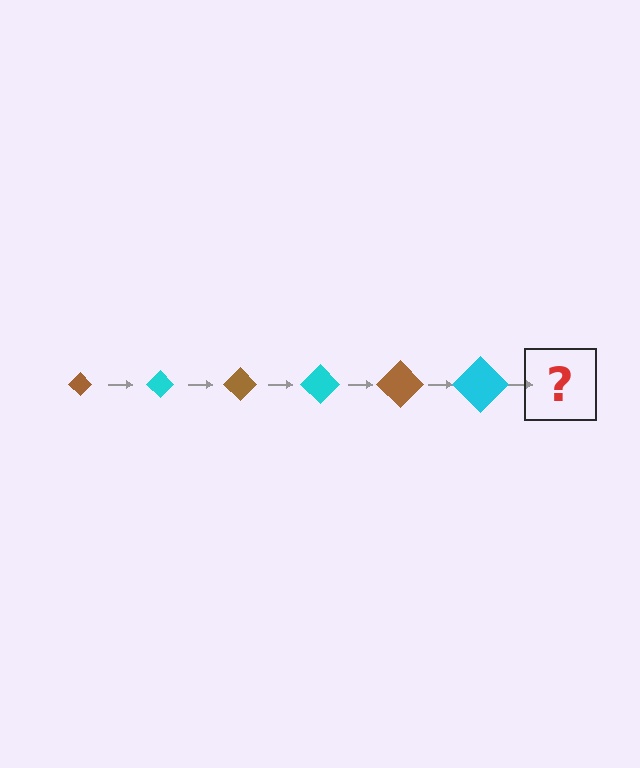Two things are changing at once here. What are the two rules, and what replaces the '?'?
The two rules are that the diamond grows larger each step and the color cycles through brown and cyan. The '?' should be a brown diamond, larger than the previous one.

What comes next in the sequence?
The next element should be a brown diamond, larger than the previous one.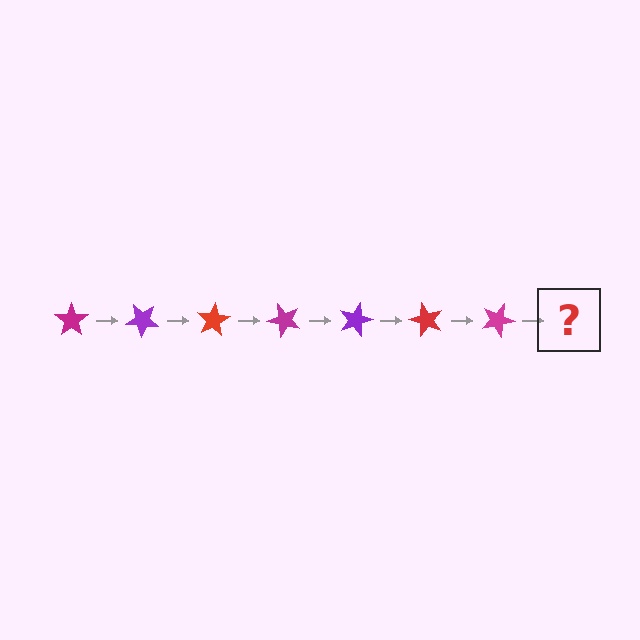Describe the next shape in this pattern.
It should be a purple star, rotated 280 degrees from the start.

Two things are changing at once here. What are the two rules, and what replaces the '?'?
The two rules are that it rotates 40 degrees each step and the color cycles through magenta, purple, and red. The '?' should be a purple star, rotated 280 degrees from the start.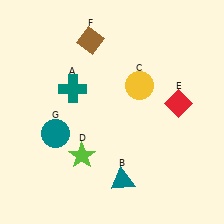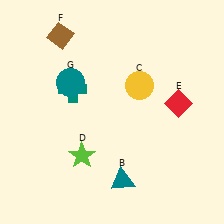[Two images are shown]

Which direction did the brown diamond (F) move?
The brown diamond (F) moved left.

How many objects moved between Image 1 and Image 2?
2 objects moved between the two images.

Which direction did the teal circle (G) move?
The teal circle (G) moved up.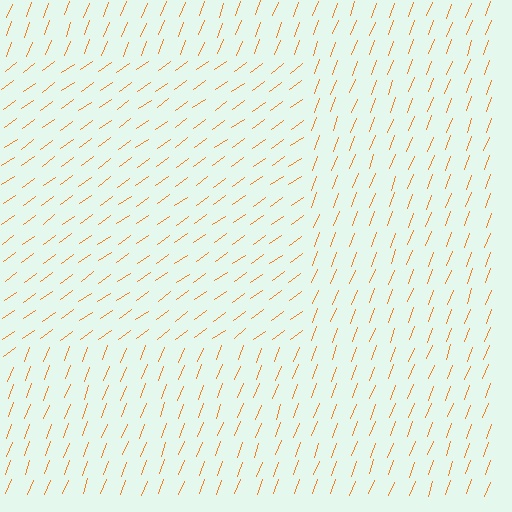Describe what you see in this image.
The image is filled with small orange line segments. A rectangle region in the image has lines oriented differently from the surrounding lines, creating a visible texture boundary.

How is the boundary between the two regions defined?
The boundary is defined purely by a change in line orientation (approximately 33 degrees difference). All lines are the same color and thickness.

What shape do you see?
I see a rectangle.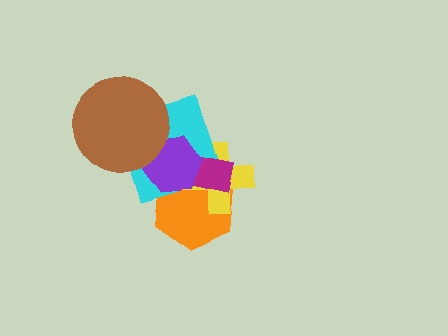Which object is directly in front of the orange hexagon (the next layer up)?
The yellow cross is directly in front of the orange hexagon.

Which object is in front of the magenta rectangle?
The purple hexagon is in front of the magenta rectangle.